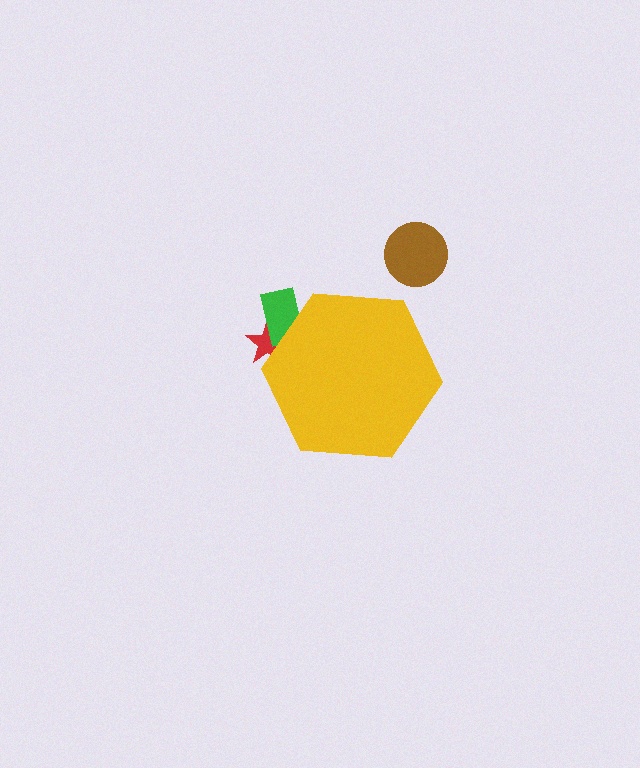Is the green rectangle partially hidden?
Yes, the green rectangle is partially hidden behind the yellow hexagon.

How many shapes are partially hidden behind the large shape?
2 shapes are partially hidden.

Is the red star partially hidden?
Yes, the red star is partially hidden behind the yellow hexagon.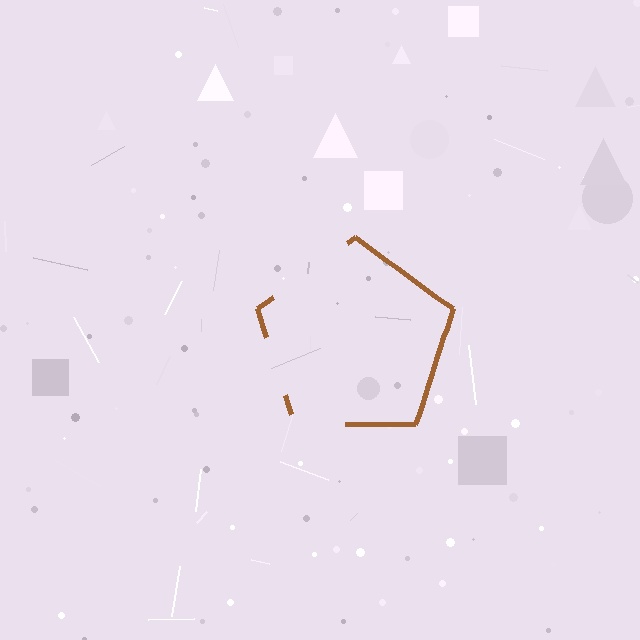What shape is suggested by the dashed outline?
The dashed outline suggests a pentagon.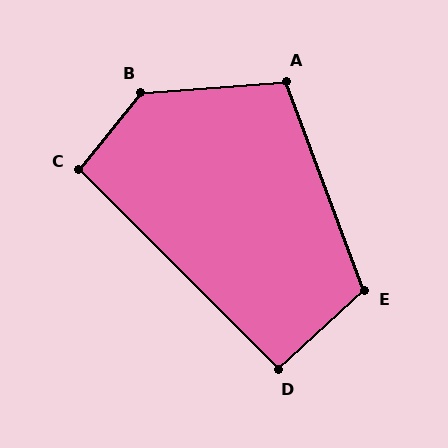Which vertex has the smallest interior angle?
D, at approximately 92 degrees.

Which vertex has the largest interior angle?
B, at approximately 133 degrees.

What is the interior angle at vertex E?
Approximately 112 degrees (obtuse).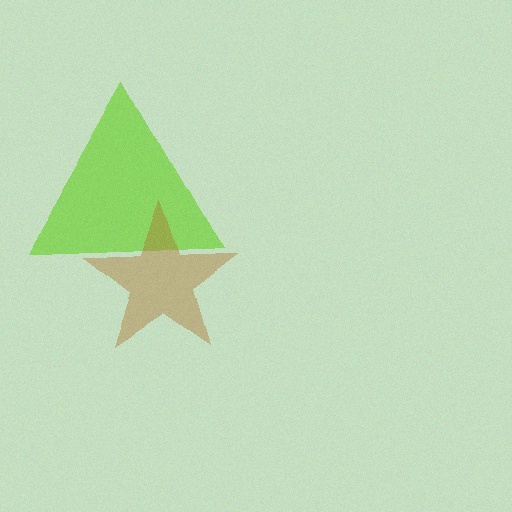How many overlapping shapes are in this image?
There are 2 overlapping shapes in the image.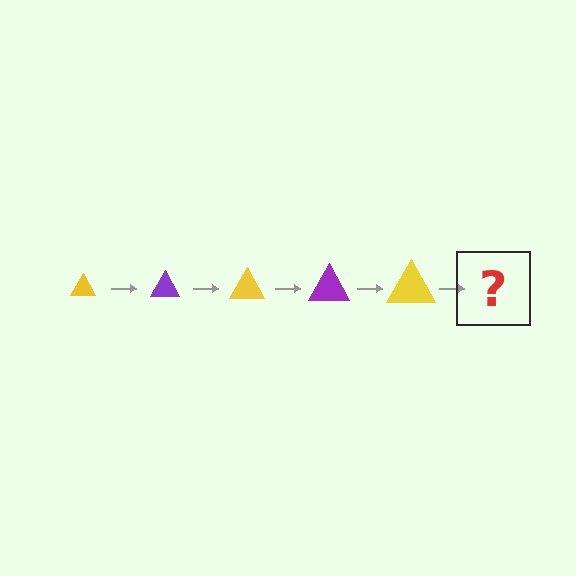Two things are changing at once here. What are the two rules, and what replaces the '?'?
The two rules are that the triangle grows larger each step and the color cycles through yellow and purple. The '?' should be a purple triangle, larger than the previous one.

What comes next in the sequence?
The next element should be a purple triangle, larger than the previous one.